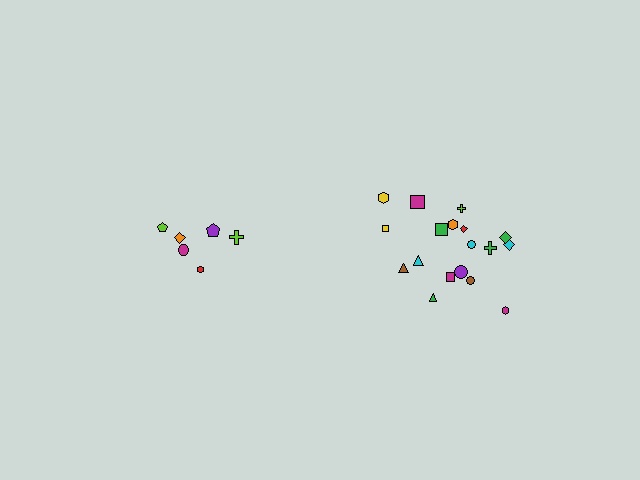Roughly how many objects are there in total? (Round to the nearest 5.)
Roughly 25 objects in total.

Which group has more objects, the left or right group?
The right group.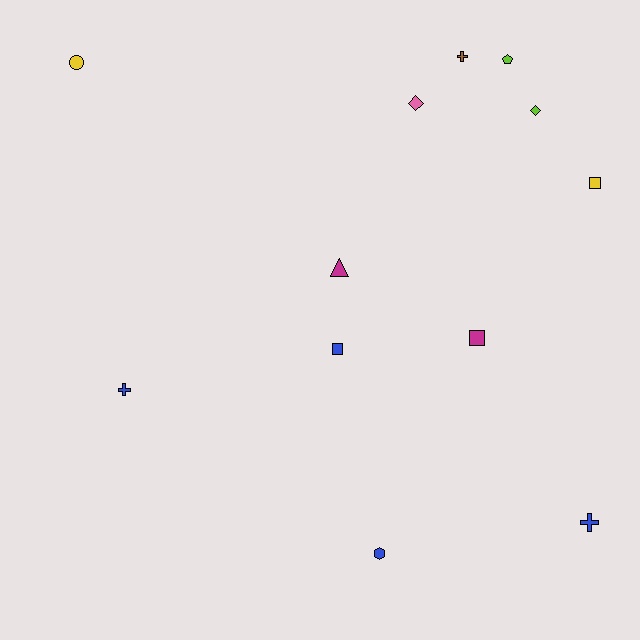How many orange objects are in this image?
There are no orange objects.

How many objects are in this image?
There are 12 objects.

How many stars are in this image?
There are no stars.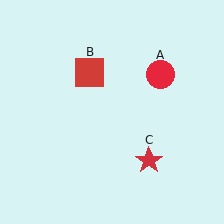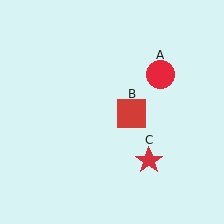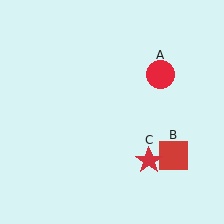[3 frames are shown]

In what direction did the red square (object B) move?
The red square (object B) moved down and to the right.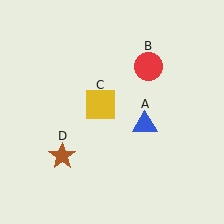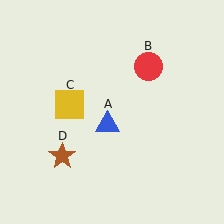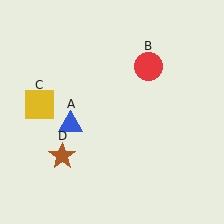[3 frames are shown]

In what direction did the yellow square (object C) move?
The yellow square (object C) moved left.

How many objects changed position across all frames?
2 objects changed position: blue triangle (object A), yellow square (object C).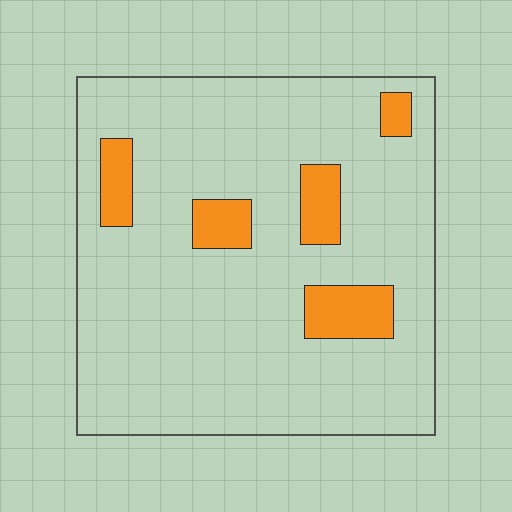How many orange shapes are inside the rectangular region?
5.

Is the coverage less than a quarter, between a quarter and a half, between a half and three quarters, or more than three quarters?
Less than a quarter.